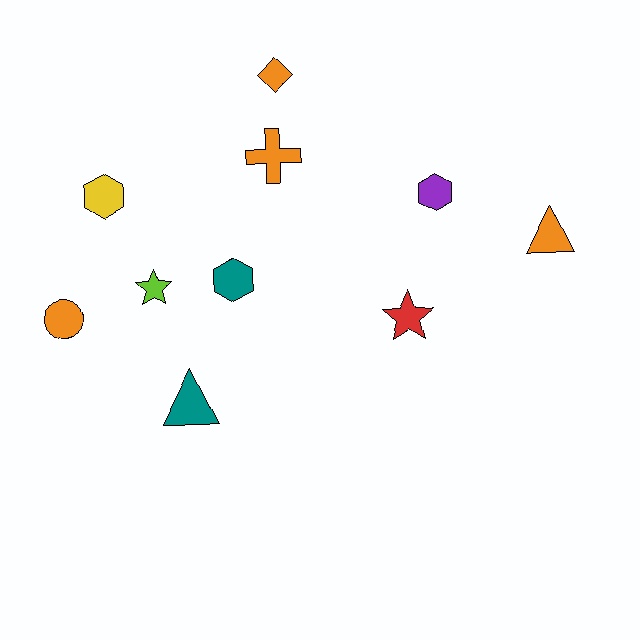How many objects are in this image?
There are 10 objects.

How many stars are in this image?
There are 2 stars.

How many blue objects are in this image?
There are no blue objects.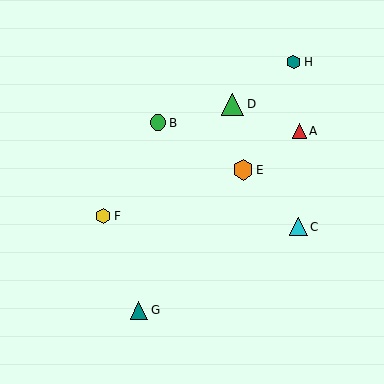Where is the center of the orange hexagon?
The center of the orange hexagon is at (243, 170).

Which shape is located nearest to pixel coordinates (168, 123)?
The green circle (labeled B) at (158, 123) is nearest to that location.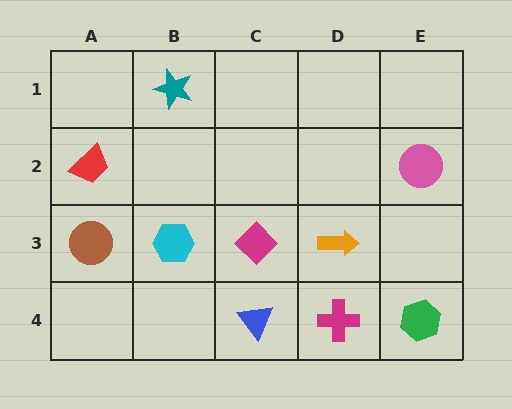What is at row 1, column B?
A teal star.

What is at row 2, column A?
A red trapezoid.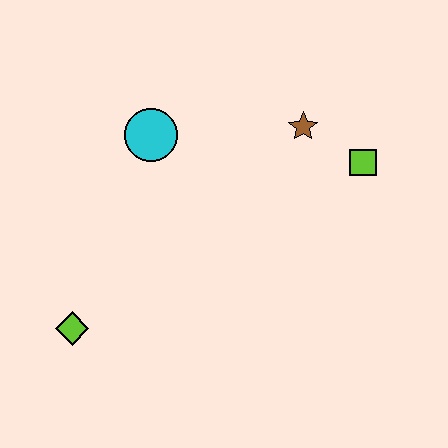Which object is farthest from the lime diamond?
The lime square is farthest from the lime diamond.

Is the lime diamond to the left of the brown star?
Yes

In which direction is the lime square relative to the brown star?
The lime square is to the right of the brown star.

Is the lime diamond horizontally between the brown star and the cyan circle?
No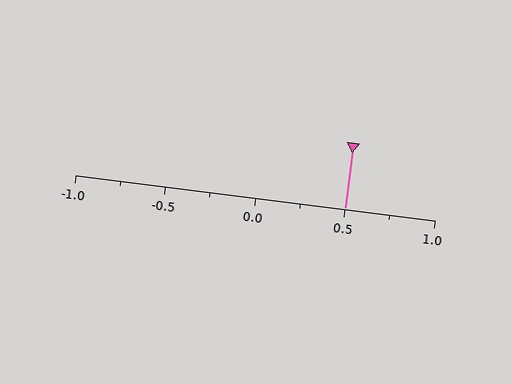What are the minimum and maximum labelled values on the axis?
The axis runs from -1.0 to 1.0.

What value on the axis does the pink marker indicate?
The marker indicates approximately 0.5.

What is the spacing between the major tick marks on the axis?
The major ticks are spaced 0.5 apart.